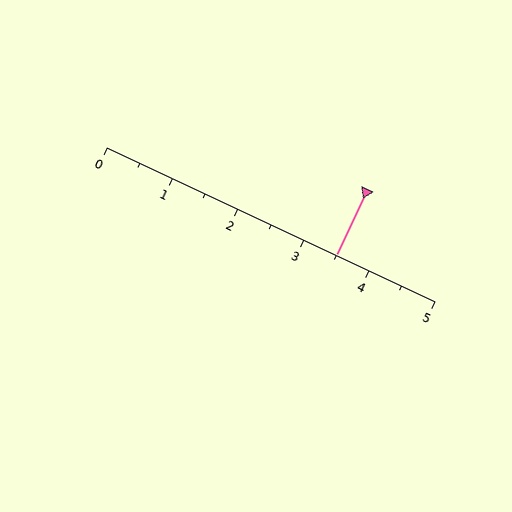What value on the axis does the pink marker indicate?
The marker indicates approximately 3.5.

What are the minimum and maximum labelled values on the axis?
The axis runs from 0 to 5.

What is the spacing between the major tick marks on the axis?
The major ticks are spaced 1 apart.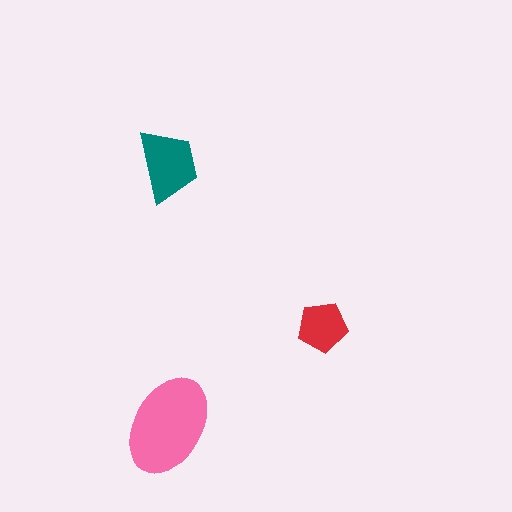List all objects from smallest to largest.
The red pentagon, the teal trapezoid, the pink ellipse.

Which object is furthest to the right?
The red pentagon is rightmost.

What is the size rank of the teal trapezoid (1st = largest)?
2nd.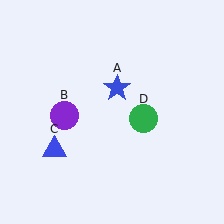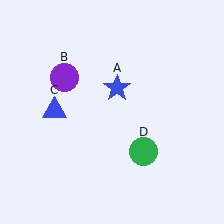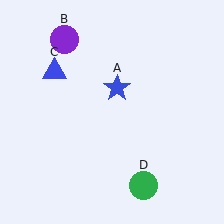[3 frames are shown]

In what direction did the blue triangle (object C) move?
The blue triangle (object C) moved up.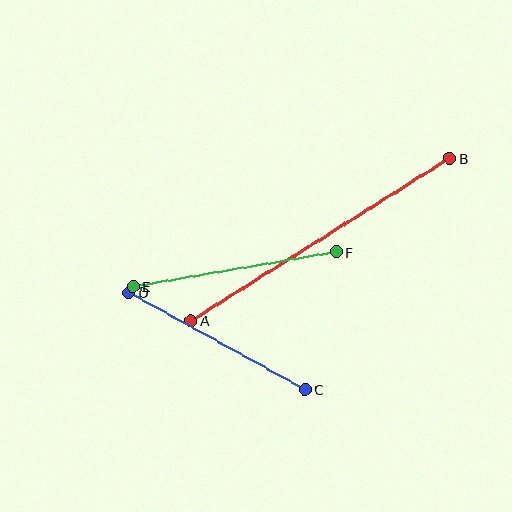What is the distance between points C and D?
The distance is approximately 201 pixels.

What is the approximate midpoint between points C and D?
The midpoint is at approximately (217, 341) pixels.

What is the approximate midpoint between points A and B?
The midpoint is at approximately (321, 240) pixels.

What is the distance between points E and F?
The distance is approximately 207 pixels.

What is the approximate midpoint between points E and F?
The midpoint is at approximately (235, 269) pixels.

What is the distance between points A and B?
The distance is approximately 305 pixels.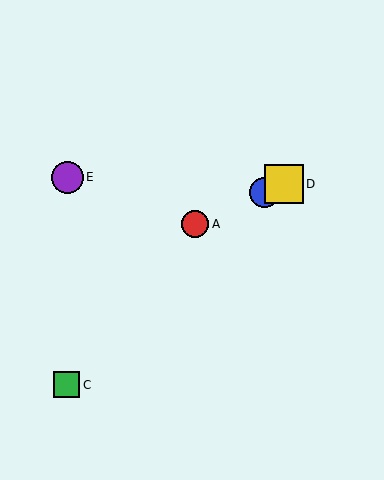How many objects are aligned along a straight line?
3 objects (A, B, D) are aligned along a straight line.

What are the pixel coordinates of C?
Object C is at (67, 385).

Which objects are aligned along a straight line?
Objects A, B, D are aligned along a straight line.